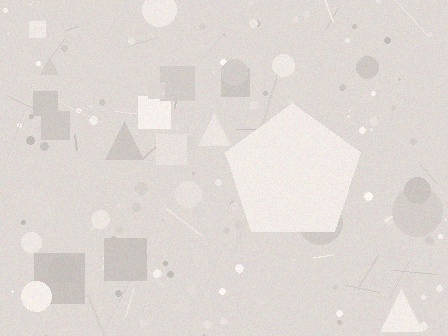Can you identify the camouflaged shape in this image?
The camouflaged shape is a pentagon.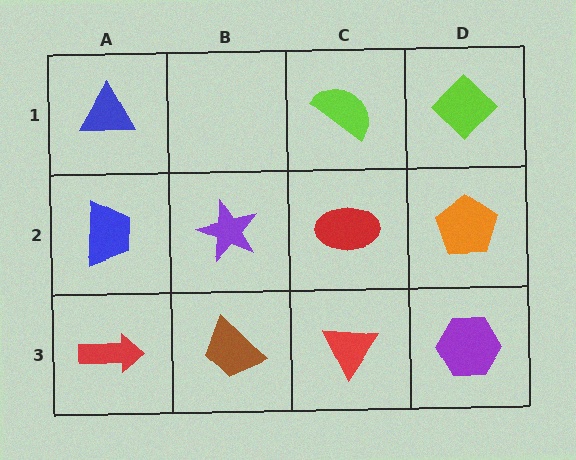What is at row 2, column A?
A blue trapezoid.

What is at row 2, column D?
An orange pentagon.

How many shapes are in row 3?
4 shapes.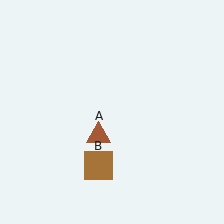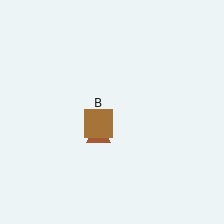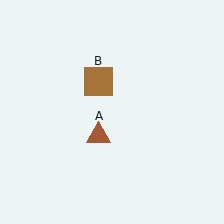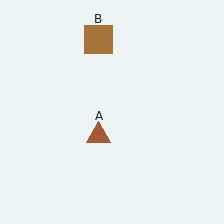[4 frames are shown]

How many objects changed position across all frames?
1 object changed position: brown square (object B).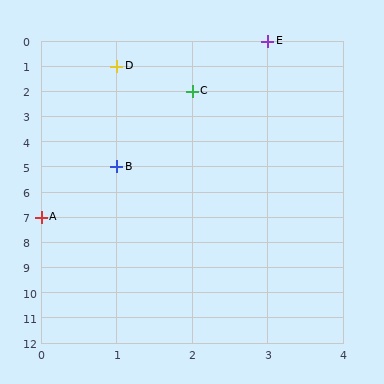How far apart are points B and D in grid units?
Points B and D are 4 rows apart.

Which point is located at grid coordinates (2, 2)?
Point C is at (2, 2).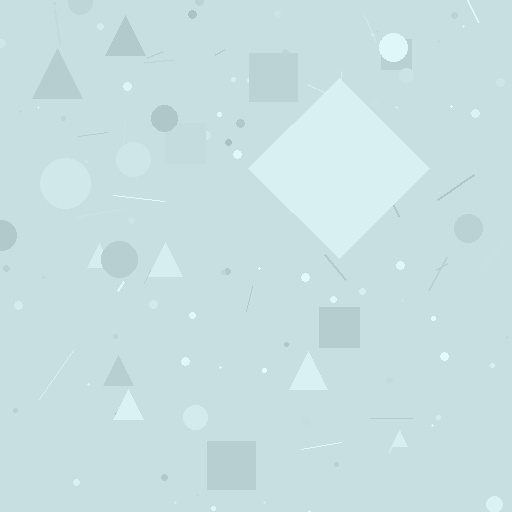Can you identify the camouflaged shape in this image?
The camouflaged shape is a diamond.